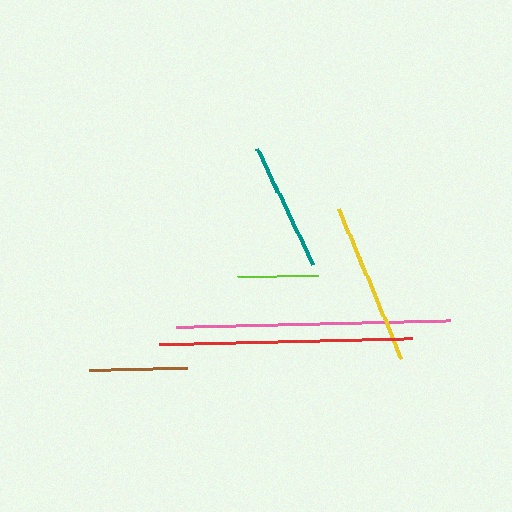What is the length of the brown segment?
The brown segment is approximately 99 pixels long.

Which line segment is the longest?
The pink line is the longest at approximately 274 pixels.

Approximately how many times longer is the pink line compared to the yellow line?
The pink line is approximately 1.7 times the length of the yellow line.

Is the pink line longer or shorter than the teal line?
The pink line is longer than the teal line.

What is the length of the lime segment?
The lime segment is approximately 81 pixels long.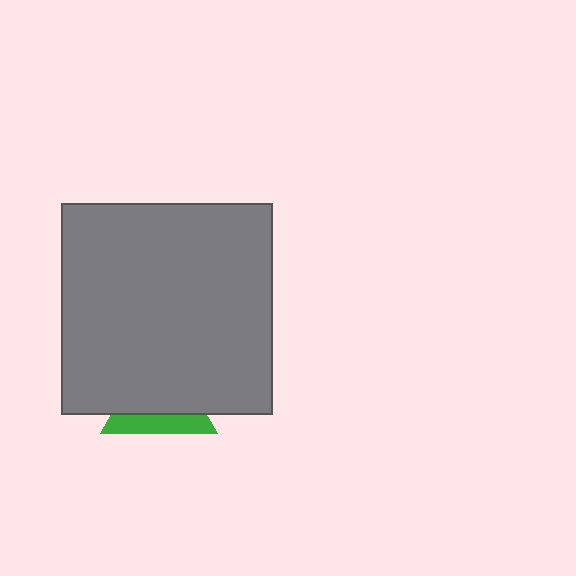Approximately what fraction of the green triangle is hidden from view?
Roughly 68% of the green triangle is hidden behind the gray square.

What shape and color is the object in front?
The object in front is a gray square.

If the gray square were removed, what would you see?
You would see the complete green triangle.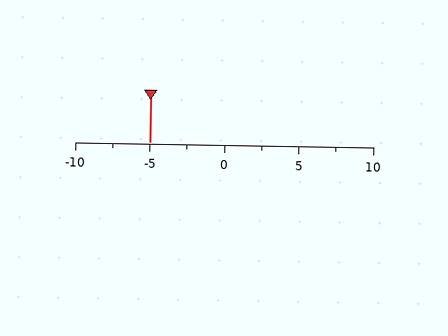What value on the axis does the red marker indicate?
The marker indicates approximately -5.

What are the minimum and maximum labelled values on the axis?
The axis runs from -10 to 10.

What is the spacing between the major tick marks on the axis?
The major ticks are spaced 5 apart.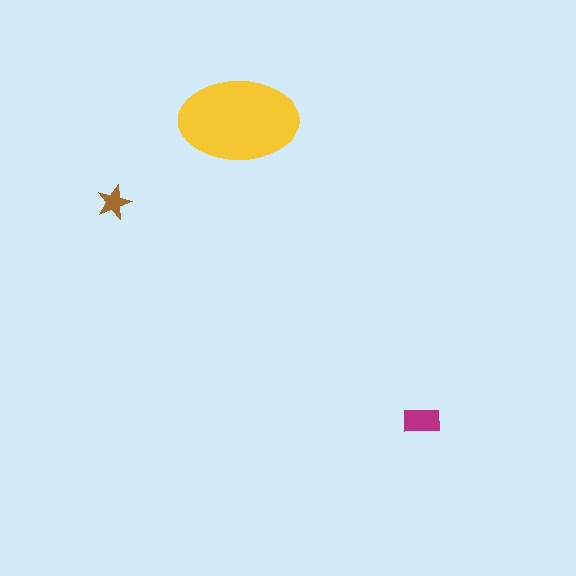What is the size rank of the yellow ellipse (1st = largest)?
1st.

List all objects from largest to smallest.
The yellow ellipse, the magenta rectangle, the brown star.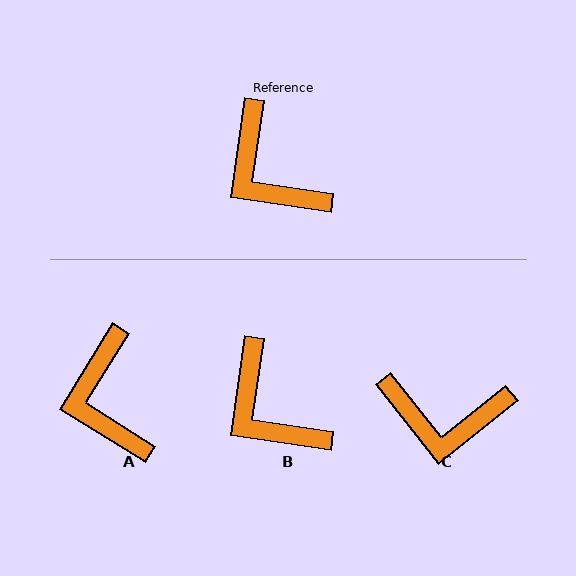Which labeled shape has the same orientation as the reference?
B.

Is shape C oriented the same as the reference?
No, it is off by about 47 degrees.